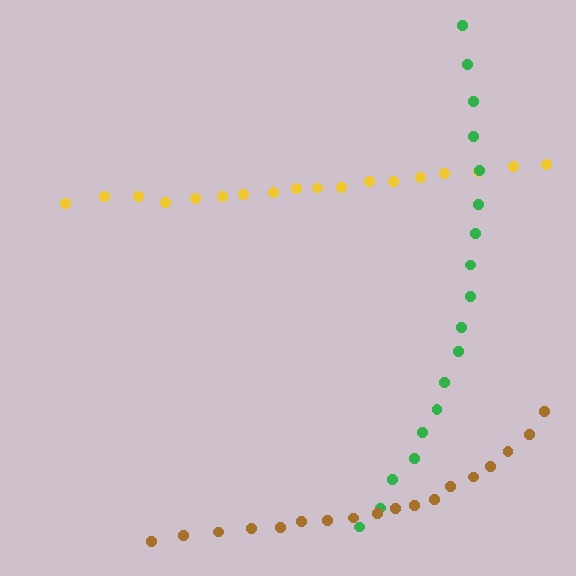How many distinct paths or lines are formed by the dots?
There are 3 distinct paths.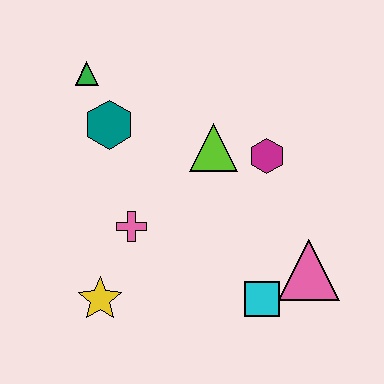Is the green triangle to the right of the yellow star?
No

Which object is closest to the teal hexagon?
The green triangle is closest to the teal hexagon.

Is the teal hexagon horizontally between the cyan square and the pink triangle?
No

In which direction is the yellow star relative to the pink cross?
The yellow star is below the pink cross.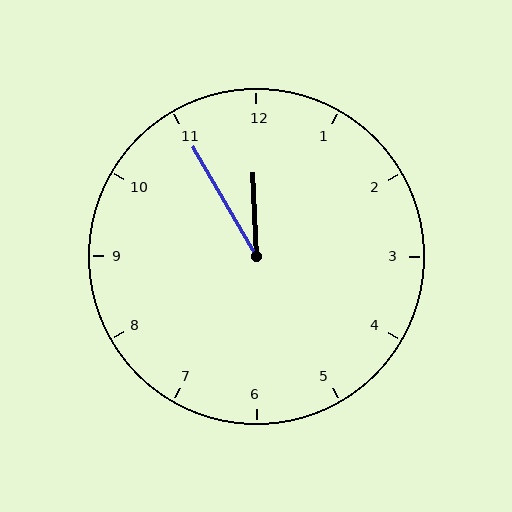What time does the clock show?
11:55.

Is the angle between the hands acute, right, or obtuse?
It is acute.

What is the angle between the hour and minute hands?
Approximately 28 degrees.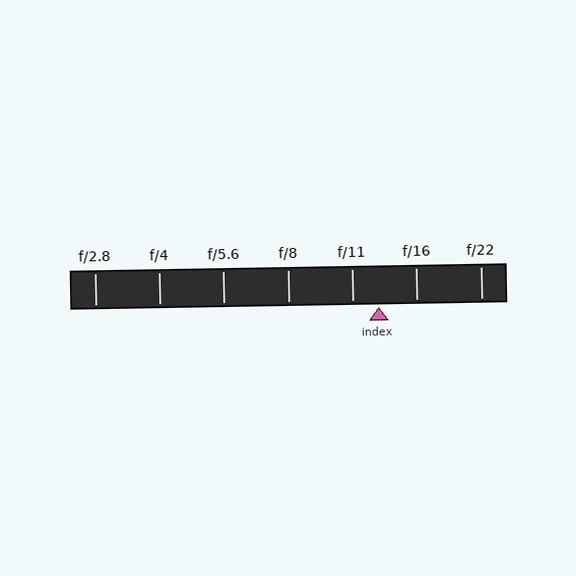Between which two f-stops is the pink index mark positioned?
The index mark is between f/11 and f/16.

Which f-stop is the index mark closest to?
The index mark is closest to f/11.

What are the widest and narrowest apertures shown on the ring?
The widest aperture shown is f/2.8 and the narrowest is f/22.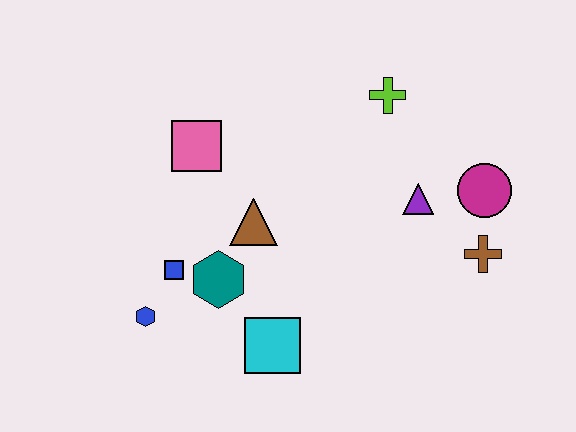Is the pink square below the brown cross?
No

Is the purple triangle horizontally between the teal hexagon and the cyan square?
No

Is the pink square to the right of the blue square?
Yes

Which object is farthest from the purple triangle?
The blue hexagon is farthest from the purple triangle.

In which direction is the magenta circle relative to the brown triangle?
The magenta circle is to the right of the brown triangle.